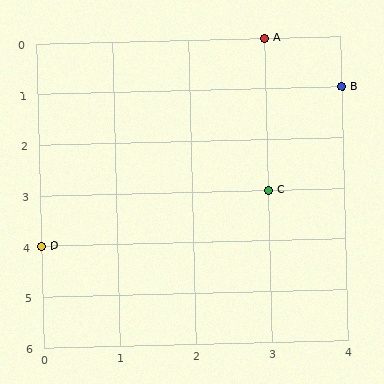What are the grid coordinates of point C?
Point C is at grid coordinates (3, 3).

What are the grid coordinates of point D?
Point D is at grid coordinates (0, 4).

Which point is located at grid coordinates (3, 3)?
Point C is at (3, 3).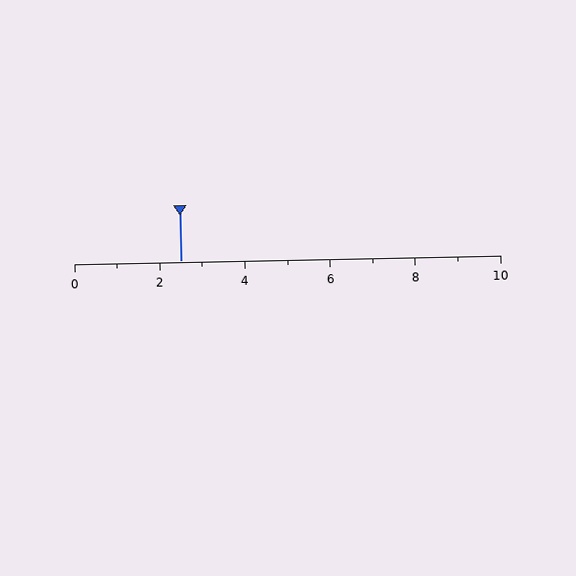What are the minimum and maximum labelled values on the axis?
The axis runs from 0 to 10.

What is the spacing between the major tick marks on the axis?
The major ticks are spaced 2 apart.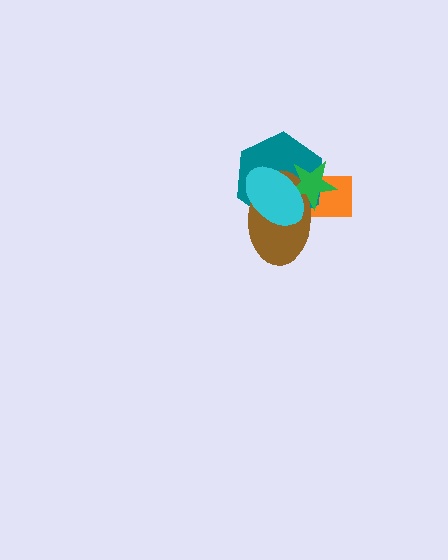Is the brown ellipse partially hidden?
Yes, it is partially covered by another shape.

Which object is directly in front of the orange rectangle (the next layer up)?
The teal hexagon is directly in front of the orange rectangle.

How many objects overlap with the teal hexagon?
4 objects overlap with the teal hexagon.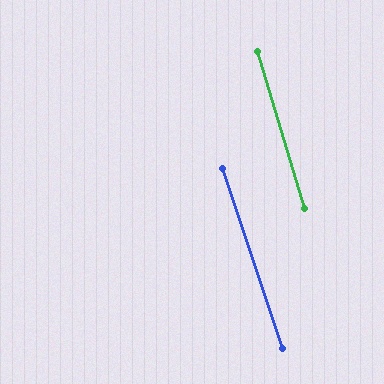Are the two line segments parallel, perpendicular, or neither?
Parallel — their directions differ by only 1.7°.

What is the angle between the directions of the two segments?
Approximately 2 degrees.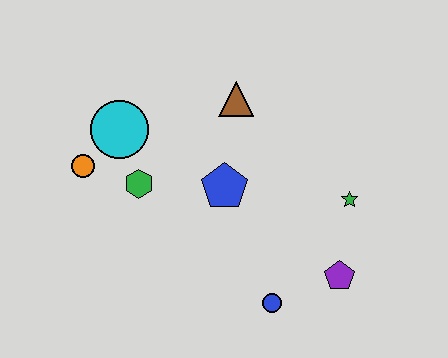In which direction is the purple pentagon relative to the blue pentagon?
The purple pentagon is to the right of the blue pentagon.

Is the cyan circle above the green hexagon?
Yes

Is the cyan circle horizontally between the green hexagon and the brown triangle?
No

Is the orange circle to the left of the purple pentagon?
Yes